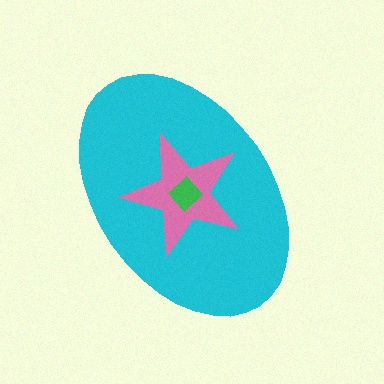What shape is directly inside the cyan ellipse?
The pink star.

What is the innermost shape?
The green diamond.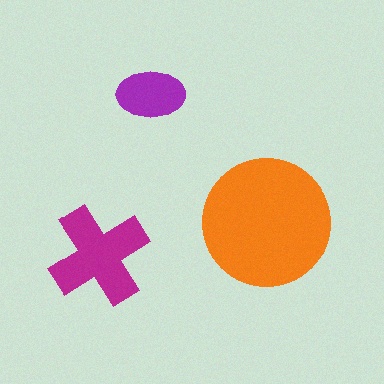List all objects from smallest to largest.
The purple ellipse, the magenta cross, the orange circle.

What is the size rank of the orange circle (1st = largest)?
1st.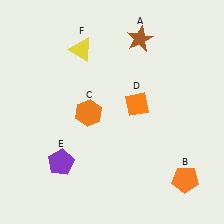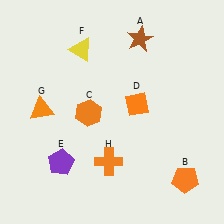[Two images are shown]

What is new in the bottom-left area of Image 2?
An orange cross (H) was added in the bottom-left area of Image 2.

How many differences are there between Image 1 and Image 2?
There are 2 differences between the two images.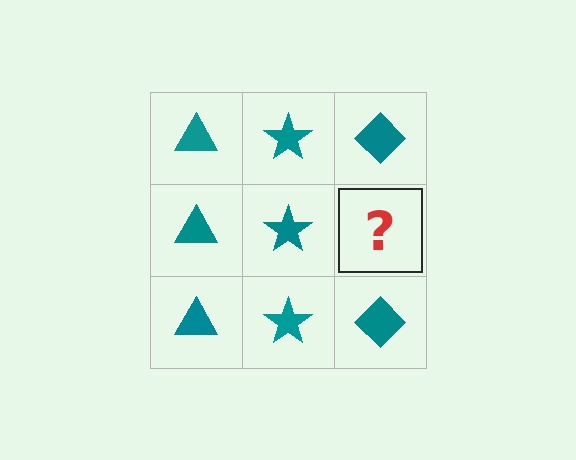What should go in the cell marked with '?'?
The missing cell should contain a teal diamond.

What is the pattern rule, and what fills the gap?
The rule is that each column has a consistent shape. The gap should be filled with a teal diamond.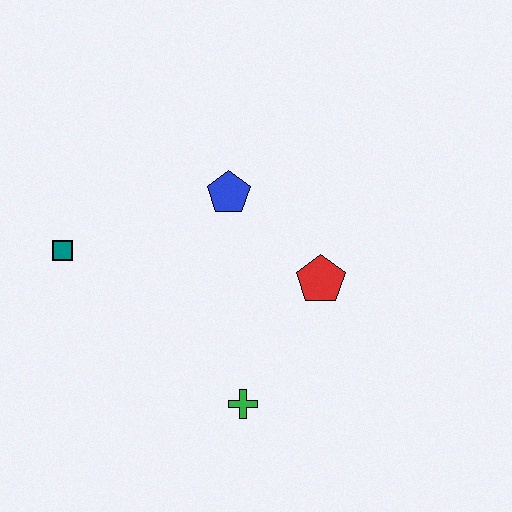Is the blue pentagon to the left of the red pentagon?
Yes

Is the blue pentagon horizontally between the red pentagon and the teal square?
Yes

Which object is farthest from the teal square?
The red pentagon is farthest from the teal square.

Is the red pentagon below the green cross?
No